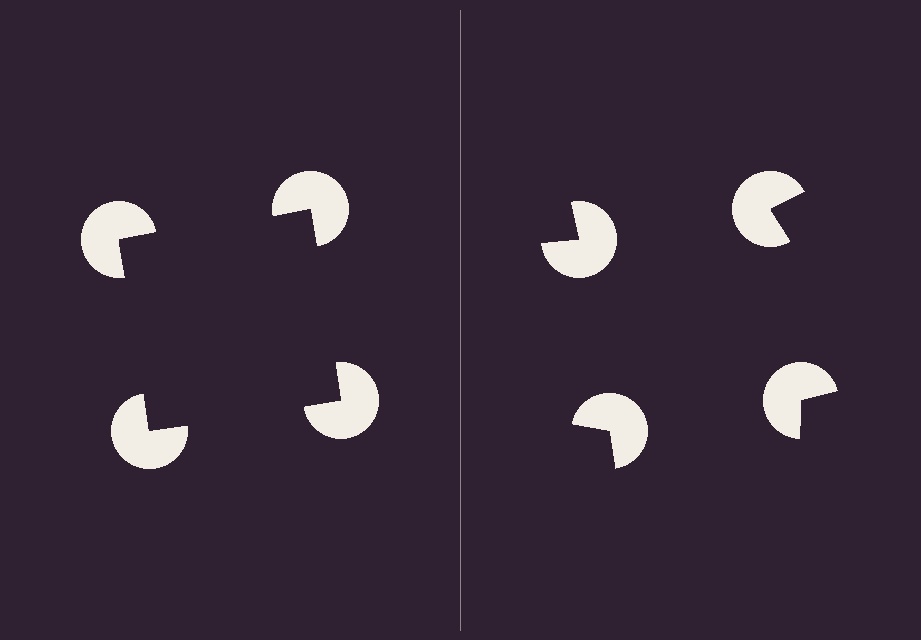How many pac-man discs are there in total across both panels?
8 — 4 on each side.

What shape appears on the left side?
An illusory square.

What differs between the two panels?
The pac-man discs are positioned identically on both sides; only the wedge orientations differ. On the left they align to a square; on the right they are misaligned.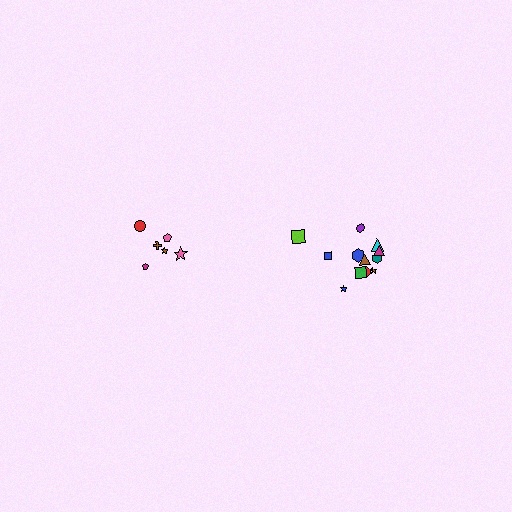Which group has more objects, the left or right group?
The right group.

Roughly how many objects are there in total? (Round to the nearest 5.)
Roughly 20 objects in total.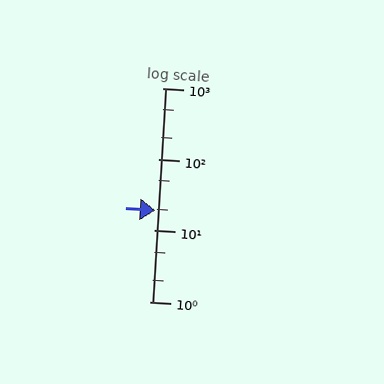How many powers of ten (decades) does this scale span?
The scale spans 3 decades, from 1 to 1000.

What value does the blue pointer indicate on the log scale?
The pointer indicates approximately 19.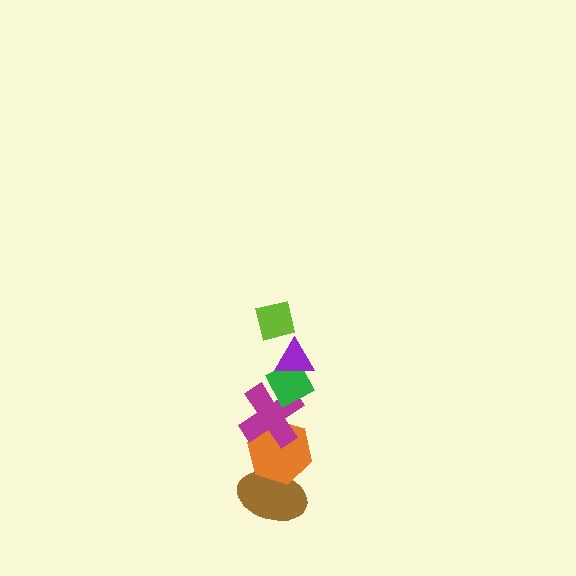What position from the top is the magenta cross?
The magenta cross is 4th from the top.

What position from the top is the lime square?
The lime square is 1st from the top.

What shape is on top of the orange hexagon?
The magenta cross is on top of the orange hexagon.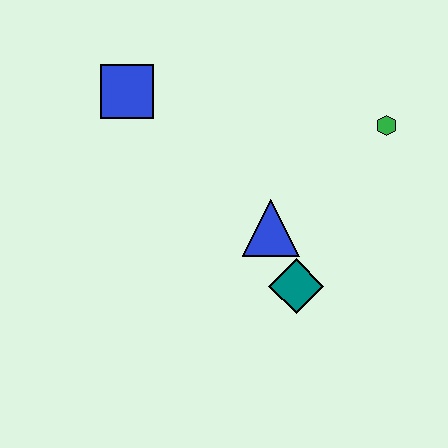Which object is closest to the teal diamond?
The blue triangle is closest to the teal diamond.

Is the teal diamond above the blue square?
No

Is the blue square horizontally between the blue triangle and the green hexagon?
No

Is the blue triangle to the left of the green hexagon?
Yes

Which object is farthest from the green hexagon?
The blue square is farthest from the green hexagon.